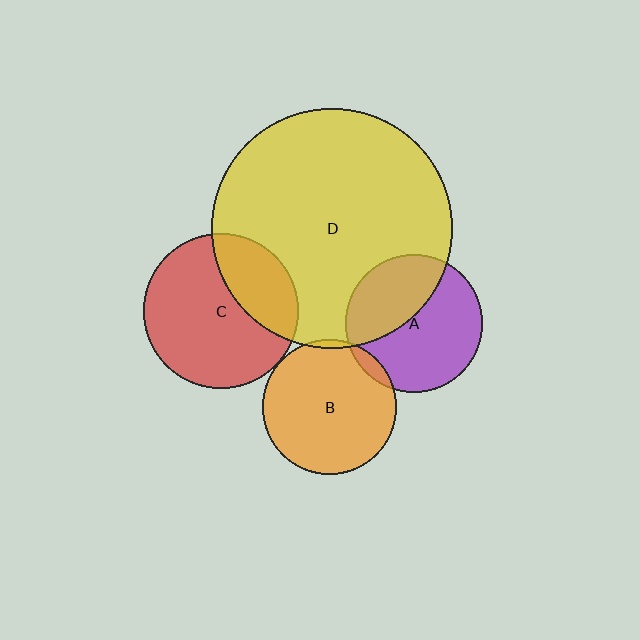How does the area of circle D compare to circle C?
Approximately 2.4 times.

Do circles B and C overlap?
Yes.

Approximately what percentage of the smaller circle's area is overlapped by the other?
Approximately 5%.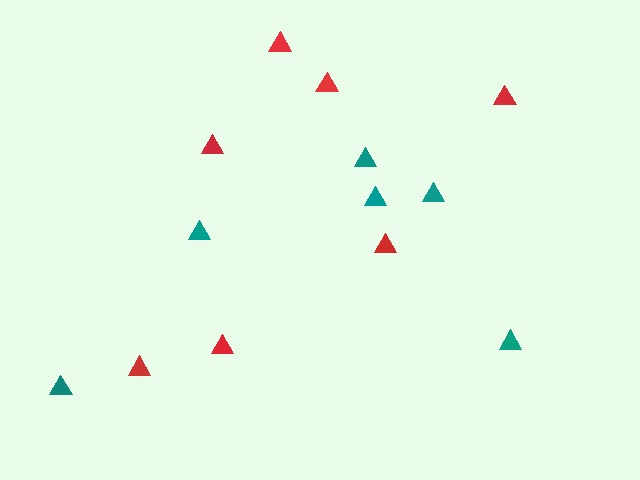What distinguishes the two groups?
There are 2 groups: one group of red triangles (7) and one group of teal triangles (6).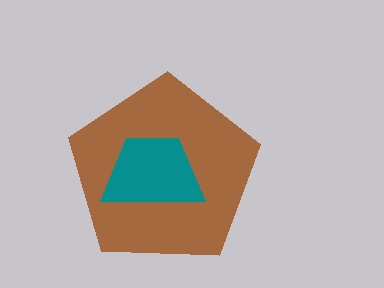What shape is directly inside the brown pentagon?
The teal trapezoid.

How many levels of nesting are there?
2.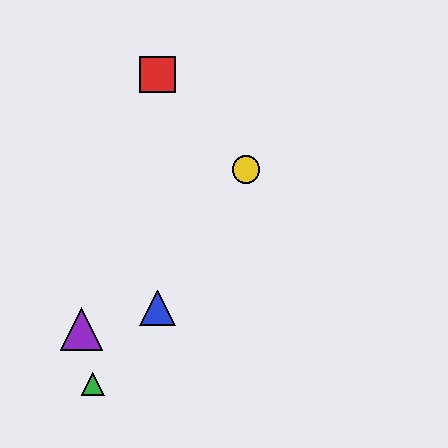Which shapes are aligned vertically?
The red square, the blue triangle are aligned vertically.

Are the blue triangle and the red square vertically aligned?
Yes, both are at x≈158.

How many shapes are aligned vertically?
2 shapes (the red square, the blue triangle) are aligned vertically.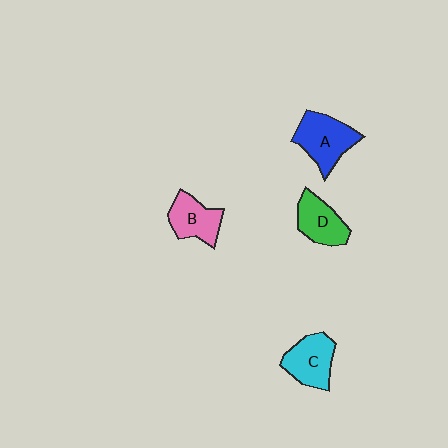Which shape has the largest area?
Shape A (blue).